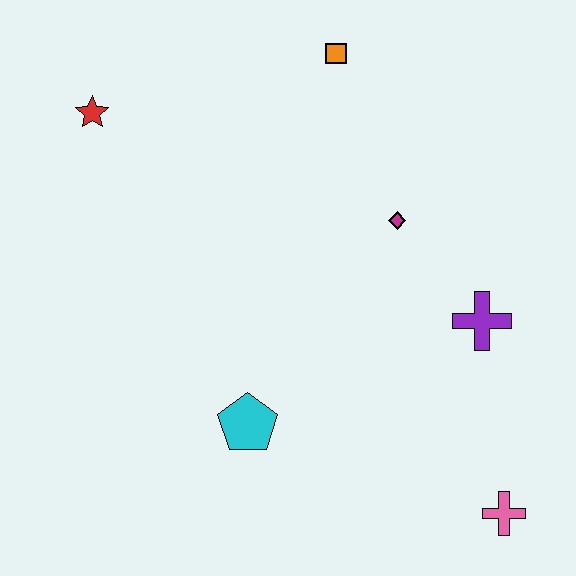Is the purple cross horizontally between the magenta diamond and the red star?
No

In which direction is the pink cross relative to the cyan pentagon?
The pink cross is to the right of the cyan pentagon.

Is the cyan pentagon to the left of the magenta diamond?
Yes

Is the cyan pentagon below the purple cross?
Yes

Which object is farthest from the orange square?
The pink cross is farthest from the orange square.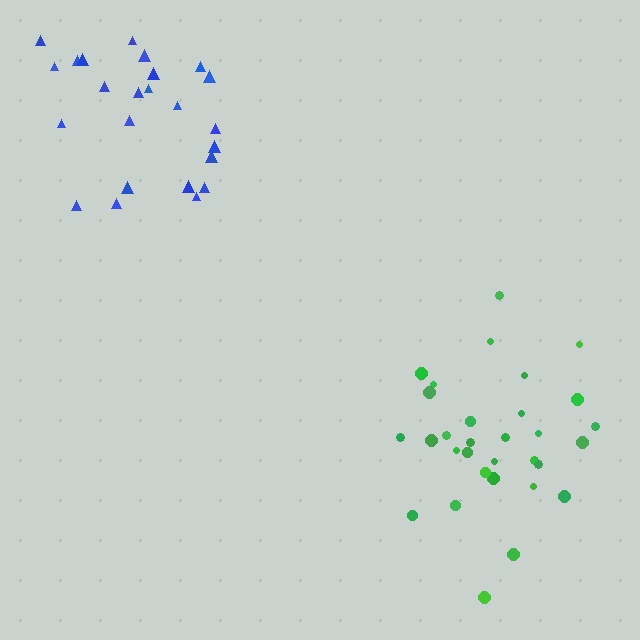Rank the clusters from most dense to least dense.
green, blue.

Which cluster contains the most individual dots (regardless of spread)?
Green (31).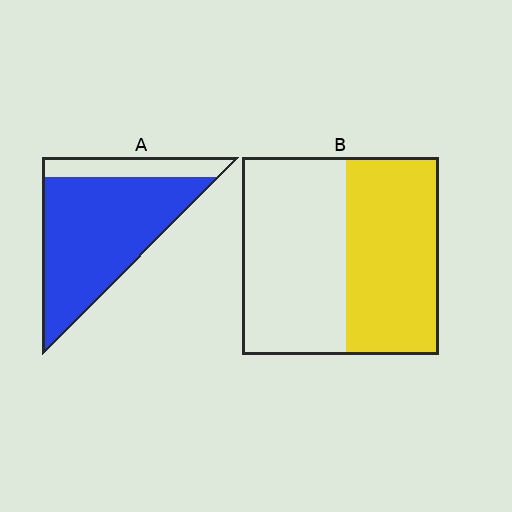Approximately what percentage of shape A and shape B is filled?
A is approximately 80% and B is approximately 45%.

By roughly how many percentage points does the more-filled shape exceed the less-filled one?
By roughly 35 percentage points (A over B).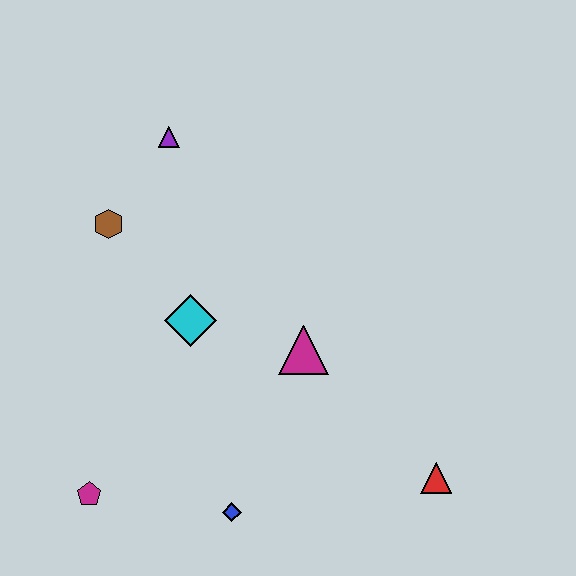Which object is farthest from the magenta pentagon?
The purple triangle is farthest from the magenta pentagon.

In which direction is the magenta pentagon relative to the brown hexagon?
The magenta pentagon is below the brown hexagon.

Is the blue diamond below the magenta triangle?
Yes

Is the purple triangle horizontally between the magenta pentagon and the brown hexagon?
No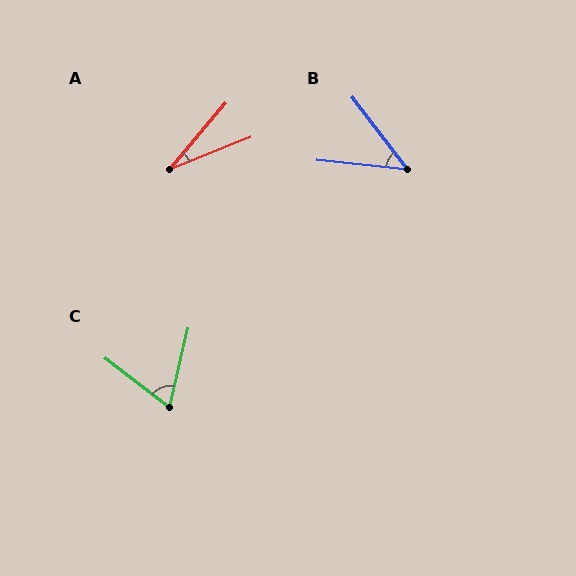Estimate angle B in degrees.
Approximately 47 degrees.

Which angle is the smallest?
A, at approximately 28 degrees.